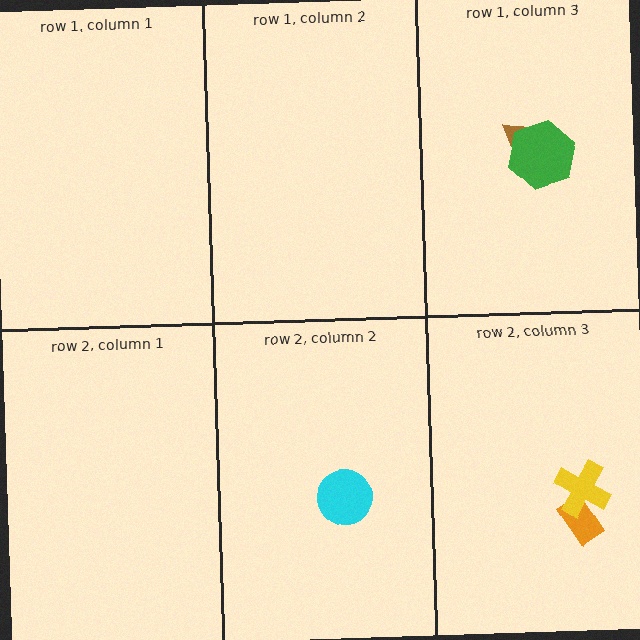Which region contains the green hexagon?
The row 1, column 3 region.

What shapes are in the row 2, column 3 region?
The orange rectangle, the yellow cross.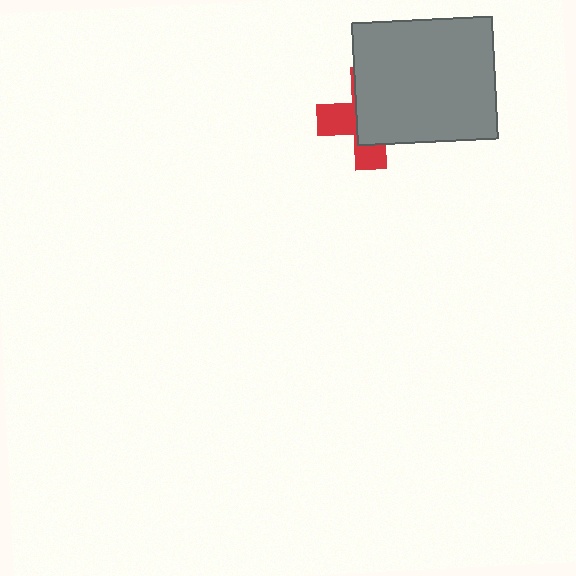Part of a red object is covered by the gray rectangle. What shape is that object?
It is a cross.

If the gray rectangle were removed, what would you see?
You would see the complete red cross.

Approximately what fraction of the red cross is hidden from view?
Roughly 63% of the red cross is hidden behind the gray rectangle.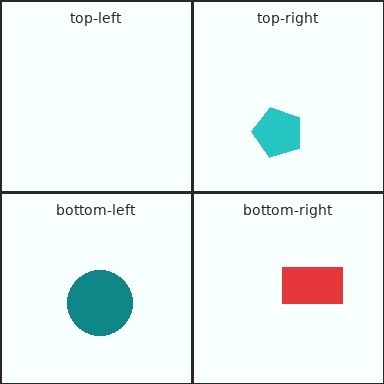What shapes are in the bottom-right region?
The red rectangle.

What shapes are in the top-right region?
The cyan pentagon.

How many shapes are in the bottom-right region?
1.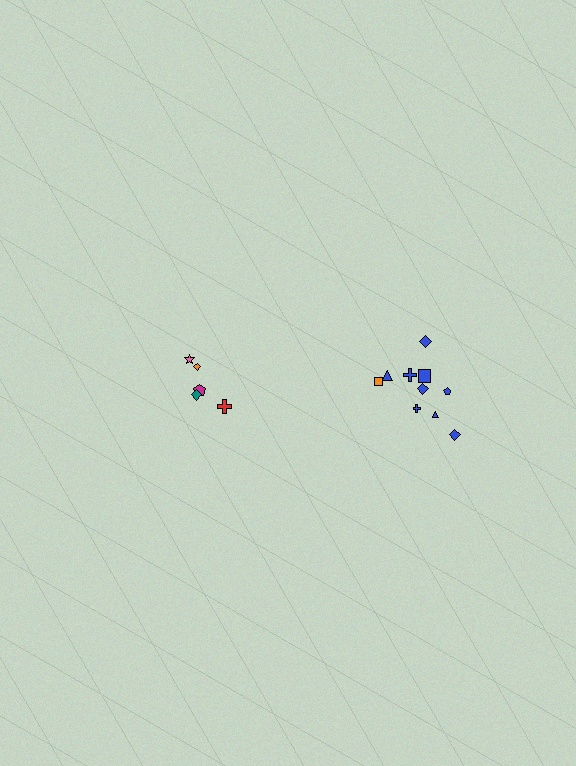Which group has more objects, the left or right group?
The right group.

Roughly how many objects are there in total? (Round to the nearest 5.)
Roughly 15 objects in total.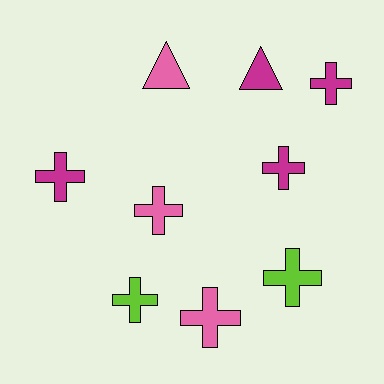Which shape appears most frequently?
Cross, with 7 objects.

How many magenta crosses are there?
There are 3 magenta crosses.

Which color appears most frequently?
Magenta, with 4 objects.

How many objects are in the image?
There are 9 objects.